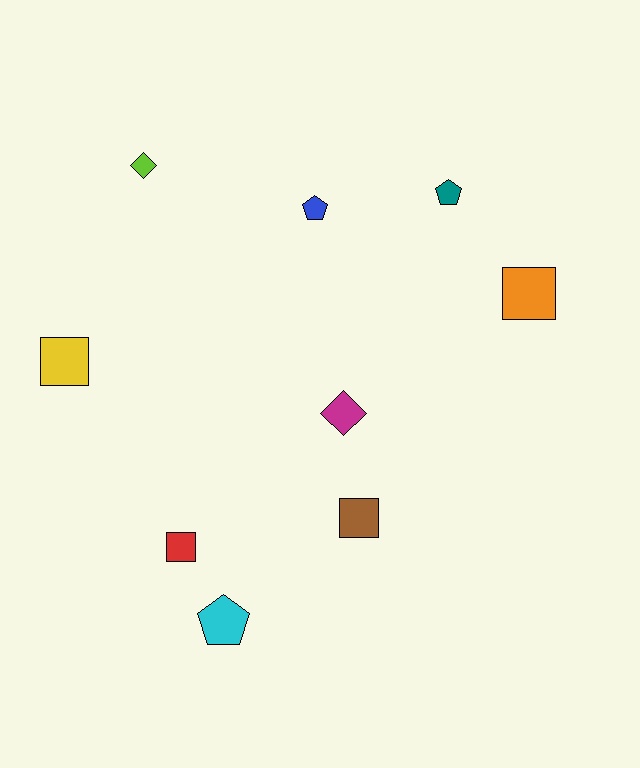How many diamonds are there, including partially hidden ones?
There are 2 diamonds.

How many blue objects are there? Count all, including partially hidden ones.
There is 1 blue object.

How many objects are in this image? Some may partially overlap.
There are 9 objects.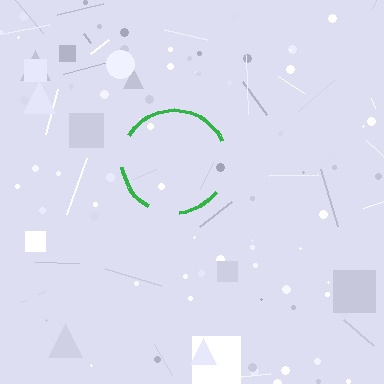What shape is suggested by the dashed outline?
The dashed outline suggests a circle.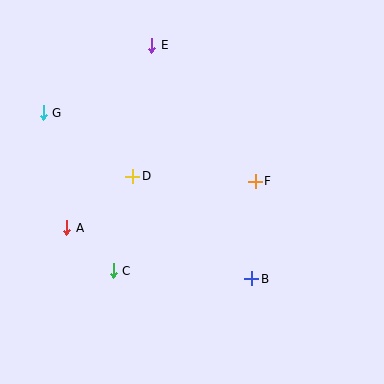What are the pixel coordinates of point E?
Point E is at (152, 45).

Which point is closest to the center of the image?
Point D at (133, 176) is closest to the center.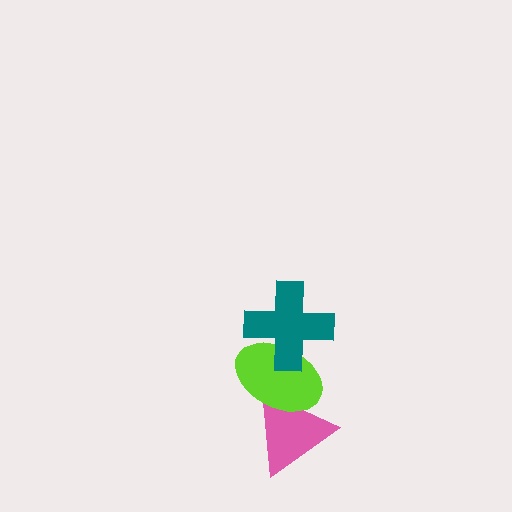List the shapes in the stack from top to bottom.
From top to bottom: the teal cross, the lime ellipse, the pink triangle.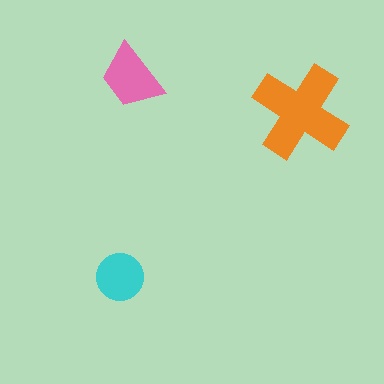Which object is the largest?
The orange cross.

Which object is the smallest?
The cyan circle.